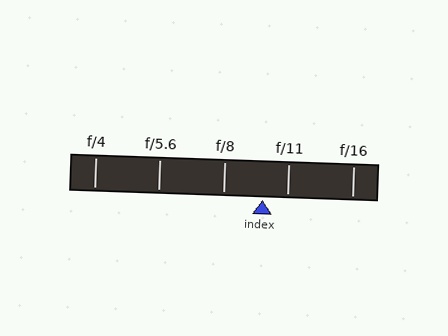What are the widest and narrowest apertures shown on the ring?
The widest aperture shown is f/4 and the narrowest is f/16.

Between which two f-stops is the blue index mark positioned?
The index mark is between f/8 and f/11.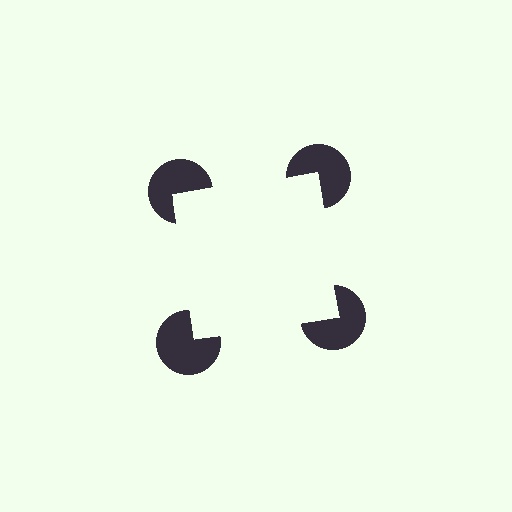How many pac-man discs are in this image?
There are 4 — one at each vertex of the illusory square.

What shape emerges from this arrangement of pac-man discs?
An illusory square — its edges are inferred from the aligned wedge cuts in the pac-man discs, not physically drawn.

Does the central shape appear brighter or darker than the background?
It typically appears slightly brighter than the background, even though no actual brightness change is drawn.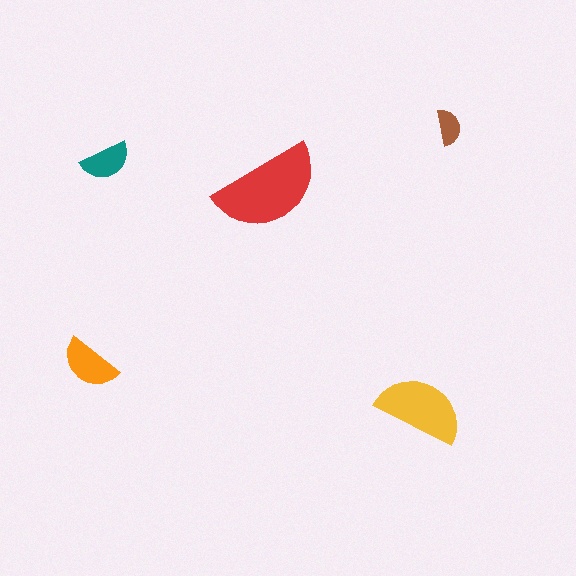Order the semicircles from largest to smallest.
the red one, the yellow one, the orange one, the teal one, the brown one.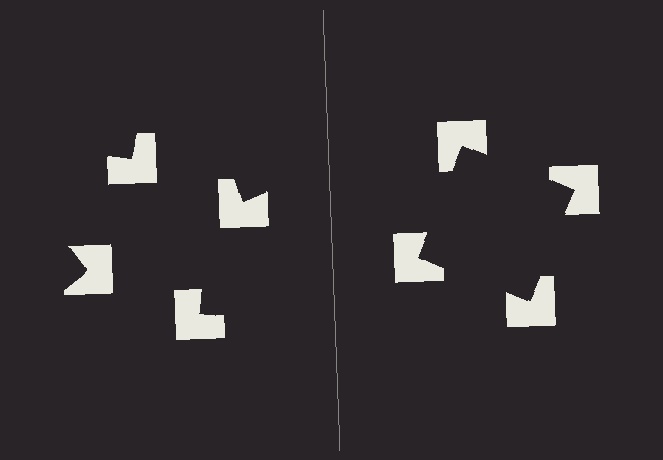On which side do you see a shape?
An illusory square appears on the right side. On the left side the wedge cuts are rotated, so no coherent shape forms.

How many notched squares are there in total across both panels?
8 — 4 on each side.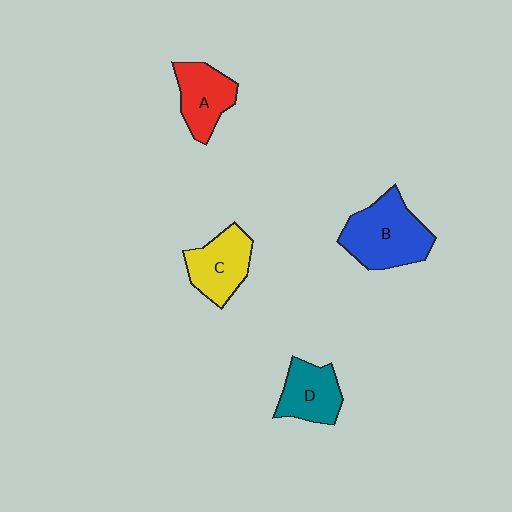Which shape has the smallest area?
Shape D (teal).